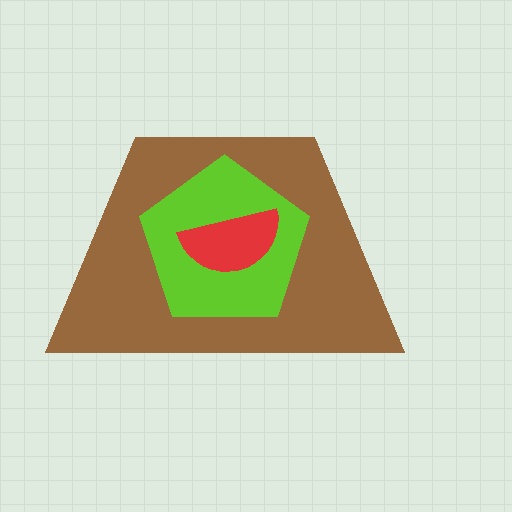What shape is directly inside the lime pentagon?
The red semicircle.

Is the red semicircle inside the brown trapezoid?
Yes.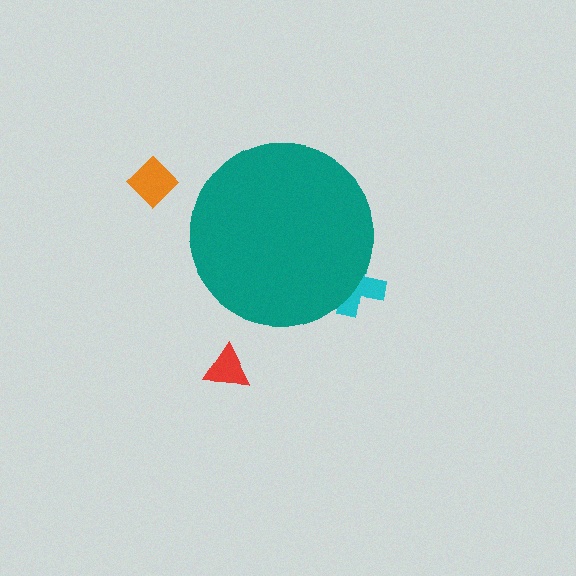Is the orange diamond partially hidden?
No, the orange diamond is fully visible.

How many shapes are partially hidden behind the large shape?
1 shape is partially hidden.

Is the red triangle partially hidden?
No, the red triangle is fully visible.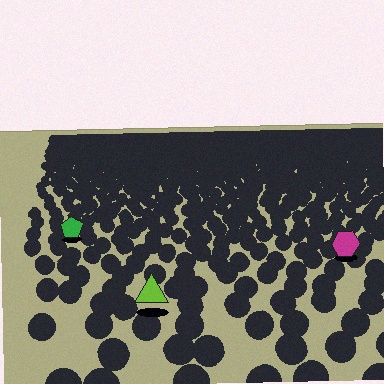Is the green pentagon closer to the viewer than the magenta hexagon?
No. The magenta hexagon is closer — you can tell from the texture gradient: the ground texture is coarser near it.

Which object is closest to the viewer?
The lime triangle is closest. The texture marks near it are larger and more spread out.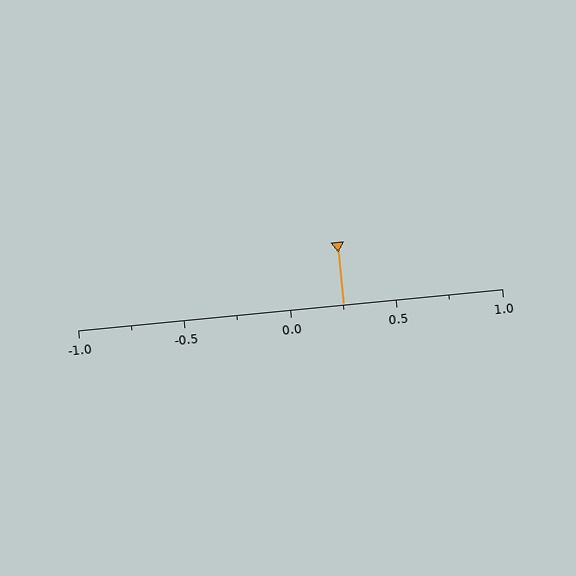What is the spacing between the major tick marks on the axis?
The major ticks are spaced 0.5 apart.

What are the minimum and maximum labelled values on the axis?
The axis runs from -1.0 to 1.0.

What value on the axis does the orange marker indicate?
The marker indicates approximately 0.25.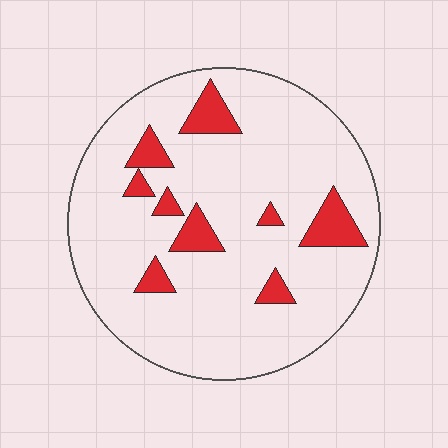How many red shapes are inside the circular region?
9.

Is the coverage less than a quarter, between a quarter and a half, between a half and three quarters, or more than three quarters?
Less than a quarter.